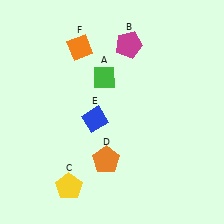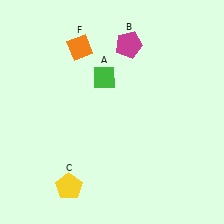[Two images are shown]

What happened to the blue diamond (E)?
The blue diamond (E) was removed in Image 2. It was in the bottom-left area of Image 1.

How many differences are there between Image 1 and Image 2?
There are 2 differences between the two images.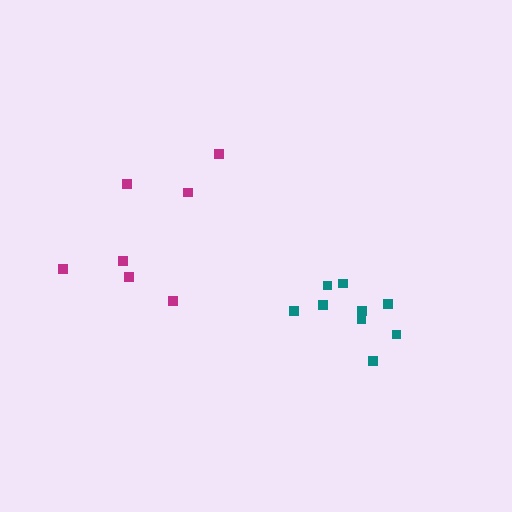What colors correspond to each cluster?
The clusters are colored: teal, magenta.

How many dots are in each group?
Group 1: 9 dots, Group 2: 7 dots (16 total).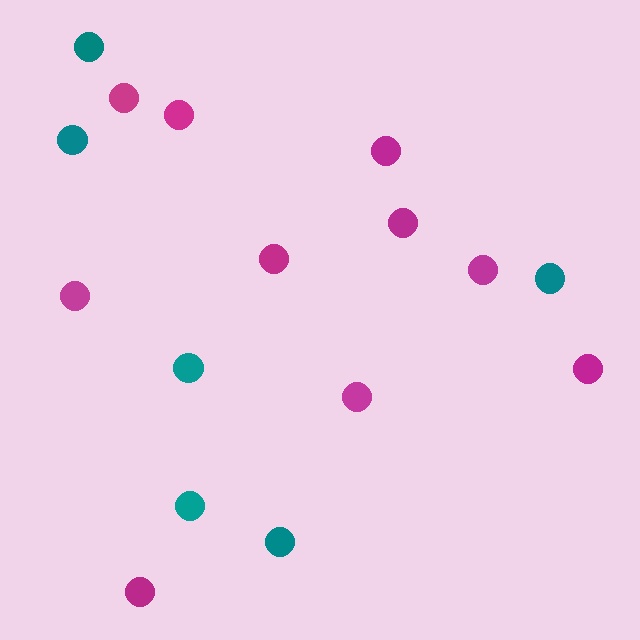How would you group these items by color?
There are 2 groups: one group of magenta circles (10) and one group of teal circles (6).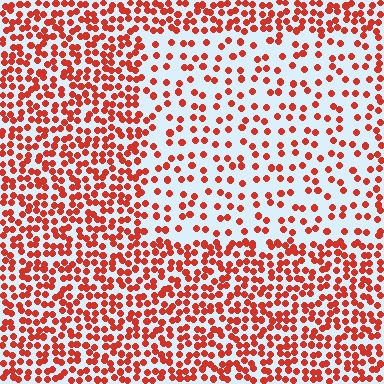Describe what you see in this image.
The image contains small red elements arranged at two different densities. A rectangle-shaped region is visible where the elements are less densely packed than the surrounding area.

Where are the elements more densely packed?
The elements are more densely packed outside the rectangle boundary.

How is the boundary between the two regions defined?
The boundary is defined by a change in element density (approximately 2.2x ratio). All elements are the same color, size, and shape.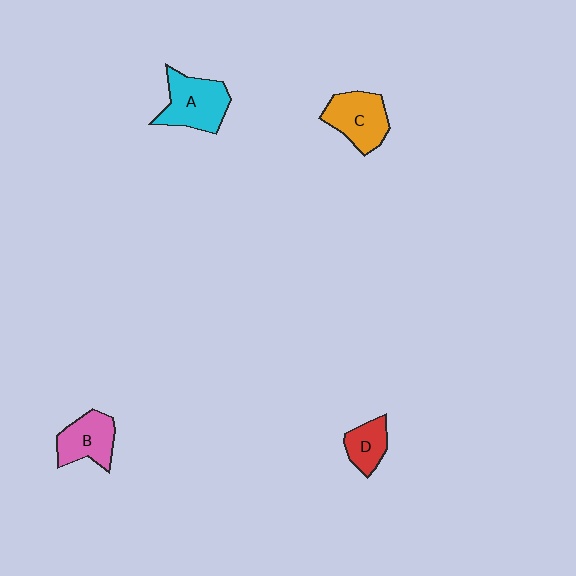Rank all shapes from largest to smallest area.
From largest to smallest: A (cyan), C (orange), B (pink), D (red).